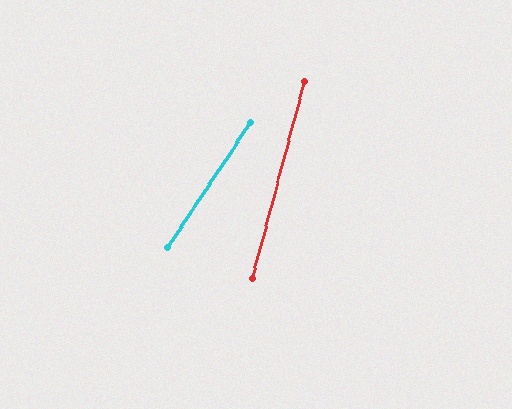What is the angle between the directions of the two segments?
Approximately 19 degrees.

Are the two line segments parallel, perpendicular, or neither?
Neither parallel nor perpendicular — they differ by about 19°.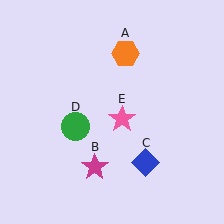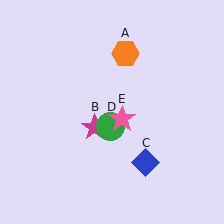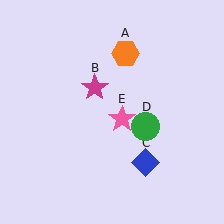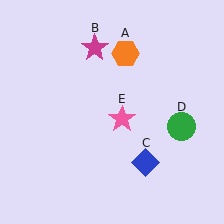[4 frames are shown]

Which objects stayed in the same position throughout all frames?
Orange hexagon (object A) and blue diamond (object C) and pink star (object E) remained stationary.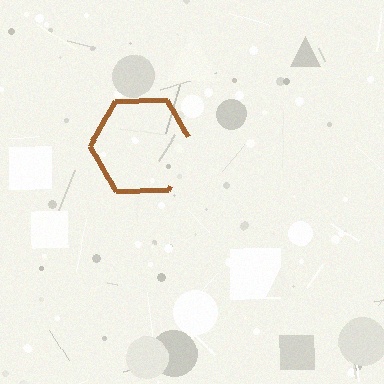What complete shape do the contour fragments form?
The contour fragments form a hexagon.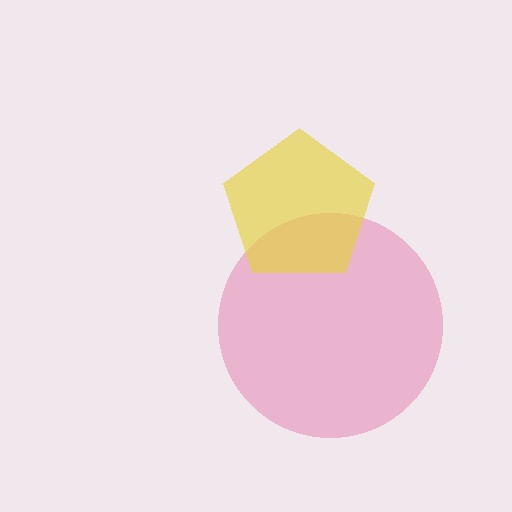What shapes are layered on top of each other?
The layered shapes are: a pink circle, a yellow pentagon.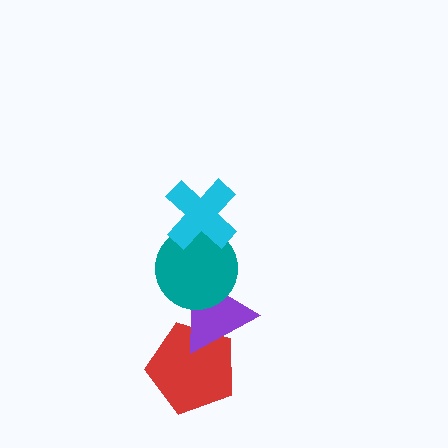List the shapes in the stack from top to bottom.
From top to bottom: the cyan cross, the teal circle, the purple triangle, the red pentagon.